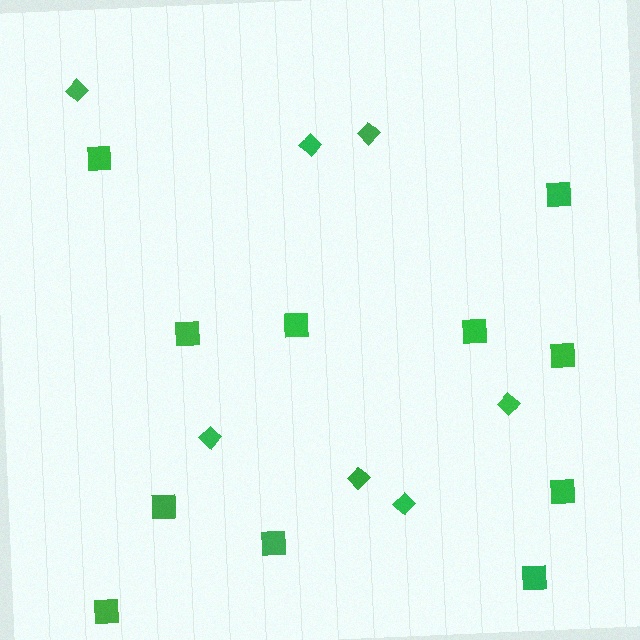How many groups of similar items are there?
There are 2 groups: one group of squares (11) and one group of diamonds (7).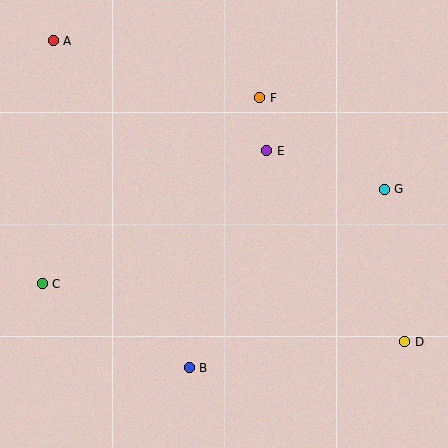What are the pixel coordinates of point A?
Point A is at (53, 41).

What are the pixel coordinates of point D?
Point D is at (405, 342).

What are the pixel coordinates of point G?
Point G is at (384, 189).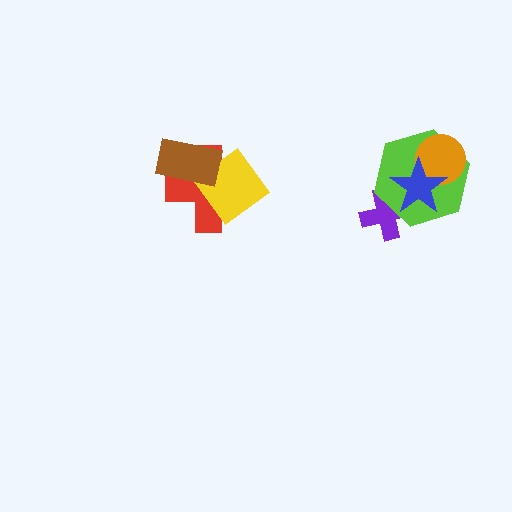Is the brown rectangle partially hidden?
No, no other shape covers it.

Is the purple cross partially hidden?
Yes, it is partially covered by another shape.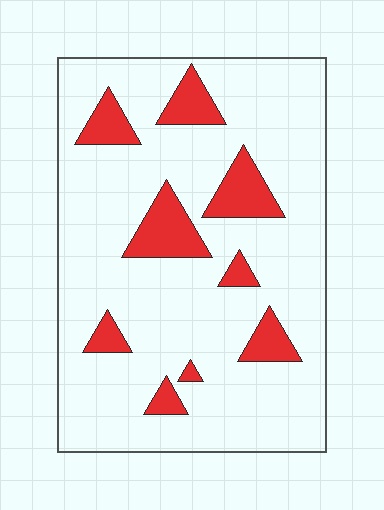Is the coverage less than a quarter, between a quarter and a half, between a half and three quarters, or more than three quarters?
Less than a quarter.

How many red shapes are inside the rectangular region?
9.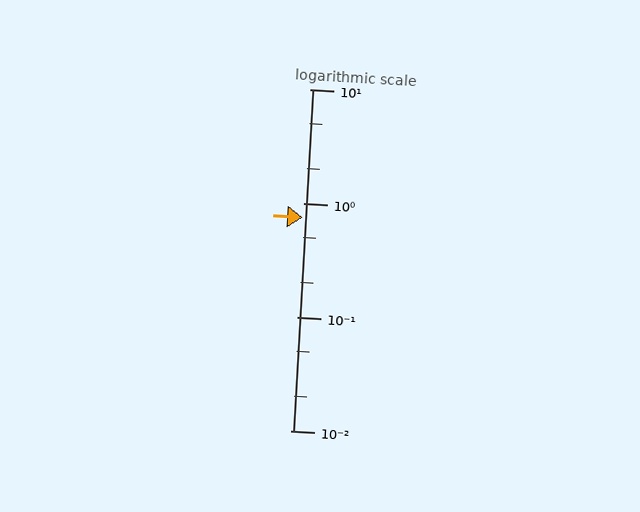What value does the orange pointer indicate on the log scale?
The pointer indicates approximately 0.74.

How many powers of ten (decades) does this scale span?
The scale spans 3 decades, from 0.01 to 10.